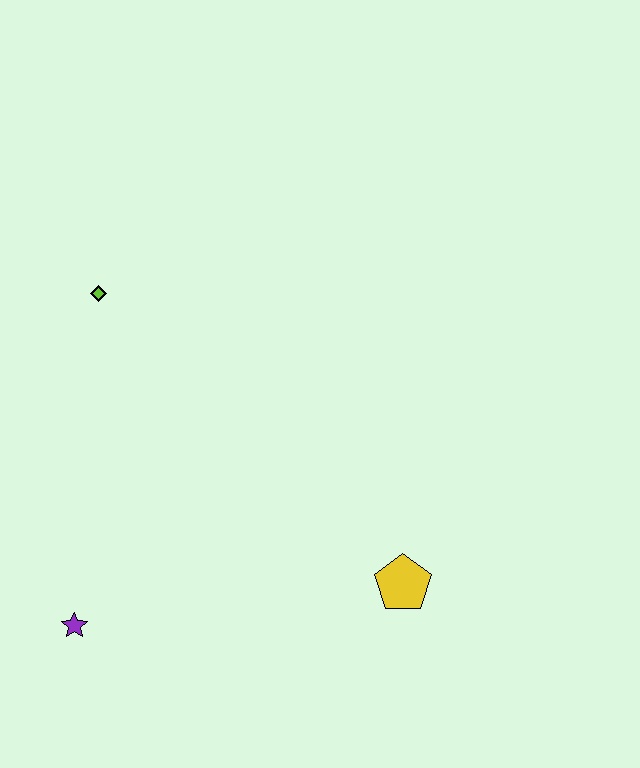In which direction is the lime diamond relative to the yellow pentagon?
The lime diamond is to the left of the yellow pentagon.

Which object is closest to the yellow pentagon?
The purple star is closest to the yellow pentagon.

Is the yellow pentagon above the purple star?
Yes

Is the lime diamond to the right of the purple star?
Yes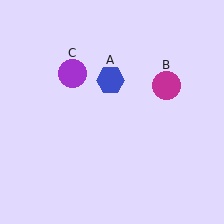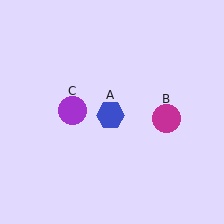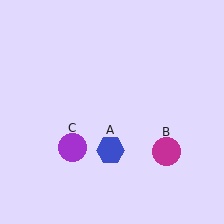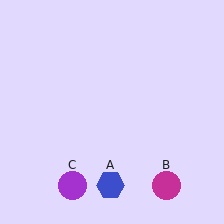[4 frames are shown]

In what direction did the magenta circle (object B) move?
The magenta circle (object B) moved down.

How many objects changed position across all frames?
3 objects changed position: blue hexagon (object A), magenta circle (object B), purple circle (object C).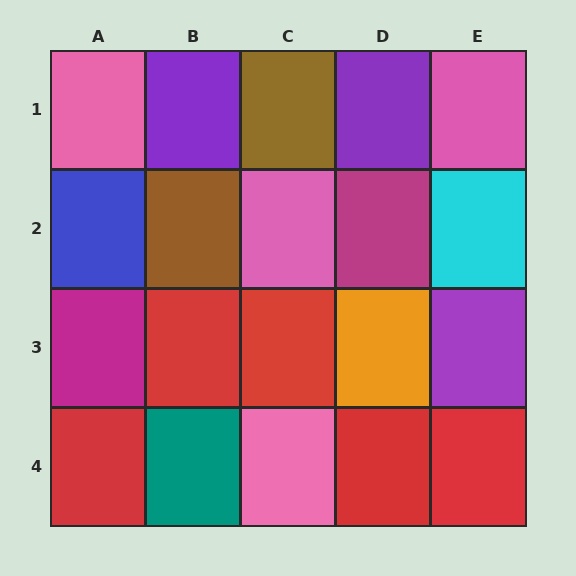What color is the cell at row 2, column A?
Blue.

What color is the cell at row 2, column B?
Brown.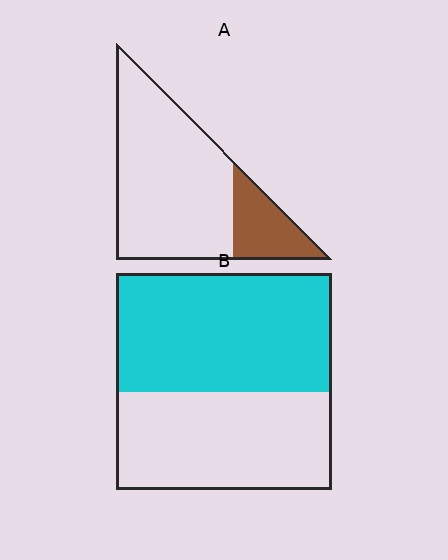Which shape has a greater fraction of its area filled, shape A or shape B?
Shape B.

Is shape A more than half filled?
No.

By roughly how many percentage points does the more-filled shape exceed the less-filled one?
By roughly 35 percentage points (B over A).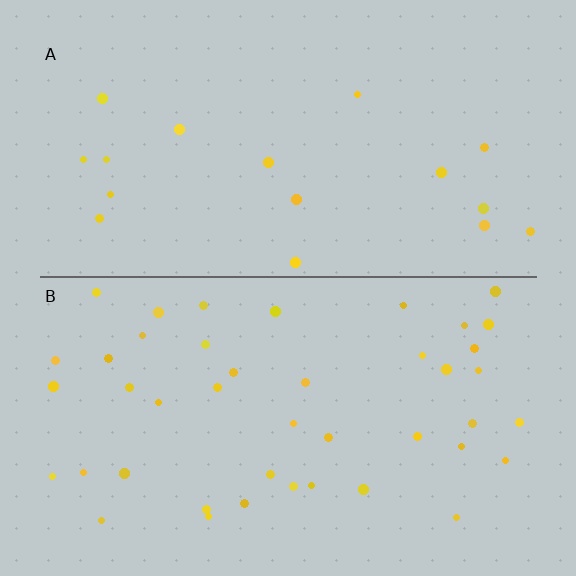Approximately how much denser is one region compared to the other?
Approximately 2.5× — region B over region A.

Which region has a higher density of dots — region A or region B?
B (the bottom).